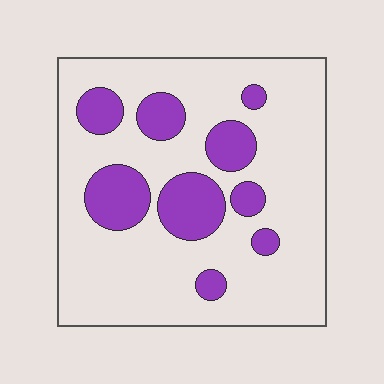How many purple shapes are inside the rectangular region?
9.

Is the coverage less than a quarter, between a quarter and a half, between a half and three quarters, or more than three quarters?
Less than a quarter.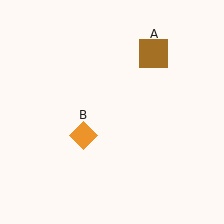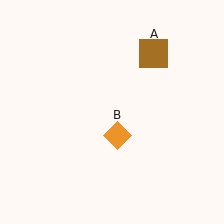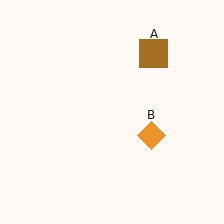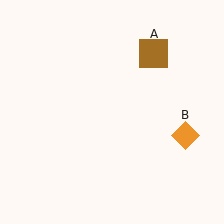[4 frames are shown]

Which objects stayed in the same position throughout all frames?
Brown square (object A) remained stationary.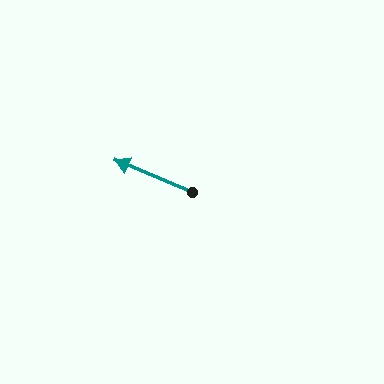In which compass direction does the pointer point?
Northwest.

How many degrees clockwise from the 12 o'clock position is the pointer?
Approximately 293 degrees.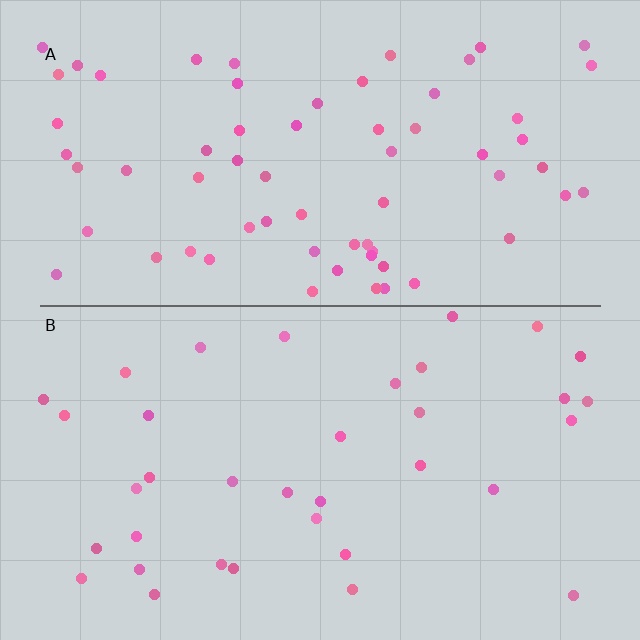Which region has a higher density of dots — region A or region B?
A (the top).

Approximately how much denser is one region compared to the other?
Approximately 1.8× — region A over region B.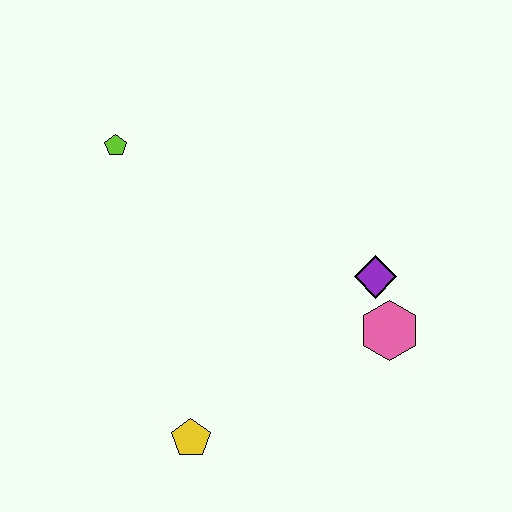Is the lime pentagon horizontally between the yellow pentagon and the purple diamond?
No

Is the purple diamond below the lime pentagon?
Yes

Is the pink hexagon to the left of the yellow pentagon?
No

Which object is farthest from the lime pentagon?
The pink hexagon is farthest from the lime pentagon.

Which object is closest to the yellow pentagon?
The pink hexagon is closest to the yellow pentagon.